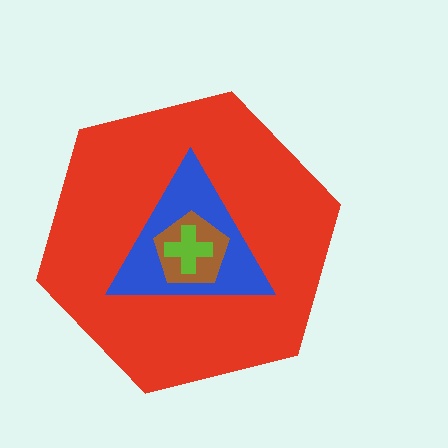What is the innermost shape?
The lime cross.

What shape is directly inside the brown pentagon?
The lime cross.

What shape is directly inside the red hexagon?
The blue triangle.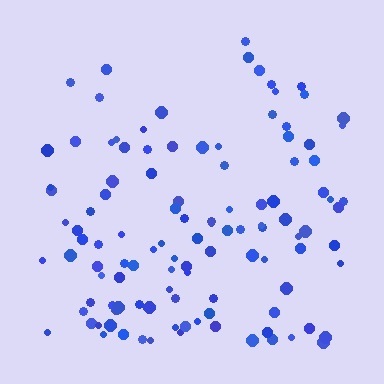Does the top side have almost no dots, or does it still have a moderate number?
Still a moderate number, just noticeably fewer than the bottom.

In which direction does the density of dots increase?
From top to bottom, with the bottom side densest.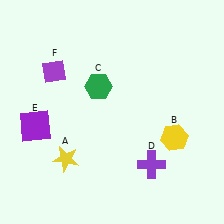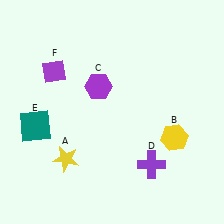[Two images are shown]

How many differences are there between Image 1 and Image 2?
There are 2 differences between the two images.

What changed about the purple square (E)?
In Image 1, E is purple. In Image 2, it changed to teal.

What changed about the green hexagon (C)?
In Image 1, C is green. In Image 2, it changed to purple.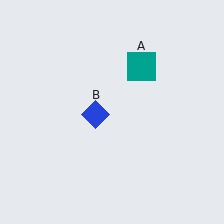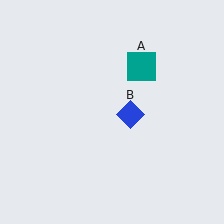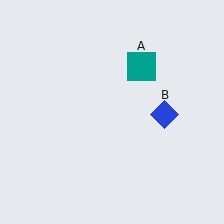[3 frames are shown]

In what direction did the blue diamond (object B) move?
The blue diamond (object B) moved right.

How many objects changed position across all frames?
1 object changed position: blue diamond (object B).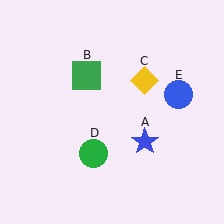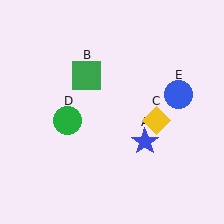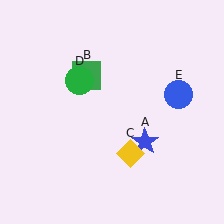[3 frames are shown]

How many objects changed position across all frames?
2 objects changed position: yellow diamond (object C), green circle (object D).